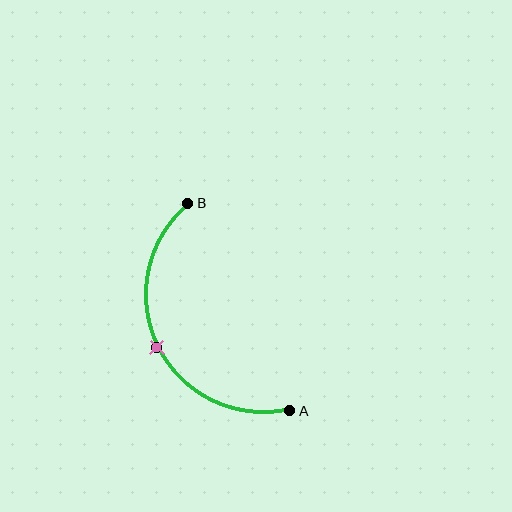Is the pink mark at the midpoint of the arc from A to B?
Yes. The pink mark lies on the arc at equal arc-length from both A and B — it is the arc midpoint.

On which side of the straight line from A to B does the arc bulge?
The arc bulges to the left of the straight line connecting A and B.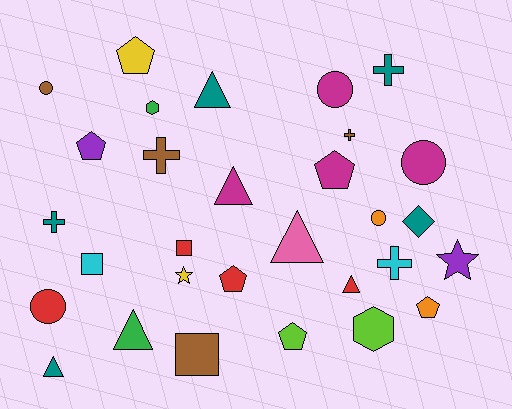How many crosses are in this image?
There are 5 crosses.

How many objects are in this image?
There are 30 objects.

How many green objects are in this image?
There are 2 green objects.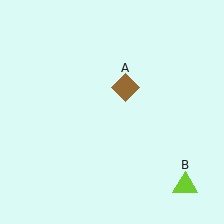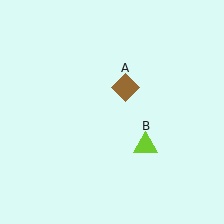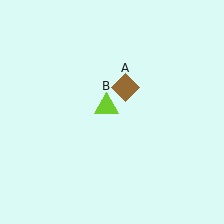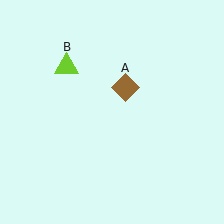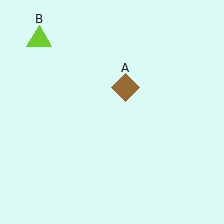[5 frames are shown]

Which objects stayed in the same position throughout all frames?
Brown diamond (object A) remained stationary.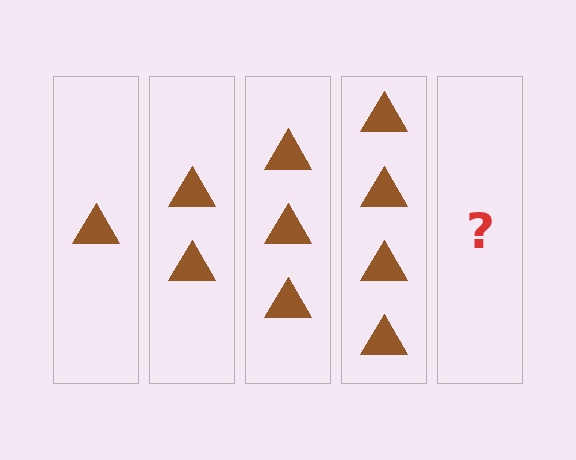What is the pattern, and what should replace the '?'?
The pattern is that each step adds one more triangle. The '?' should be 5 triangles.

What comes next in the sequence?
The next element should be 5 triangles.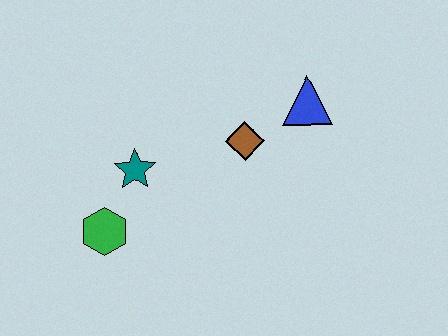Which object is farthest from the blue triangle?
The green hexagon is farthest from the blue triangle.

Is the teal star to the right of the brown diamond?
No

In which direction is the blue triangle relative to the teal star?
The blue triangle is to the right of the teal star.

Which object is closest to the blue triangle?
The brown diamond is closest to the blue triangle.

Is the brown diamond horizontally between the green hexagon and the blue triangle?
Yes